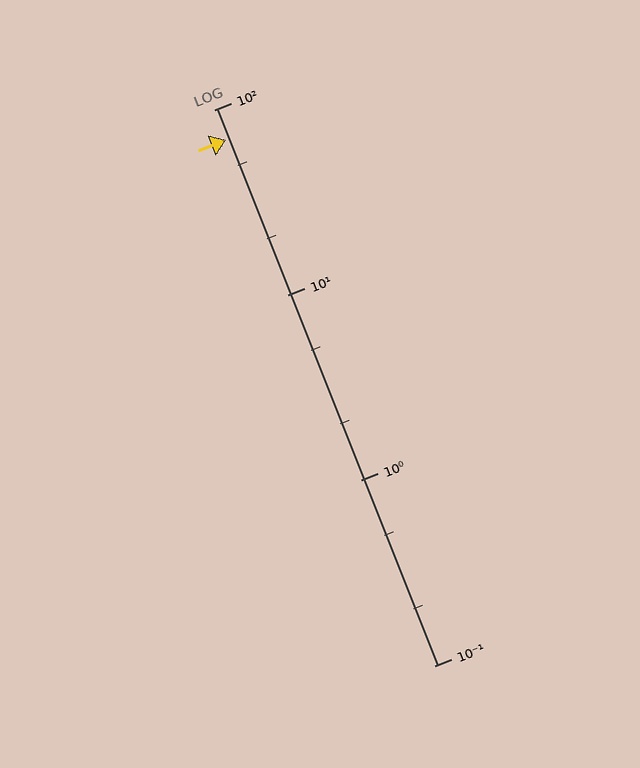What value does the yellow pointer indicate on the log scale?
The pointer indicates approximately 69.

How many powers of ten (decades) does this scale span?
The scale spans 3 decades, from 0.1 to 100.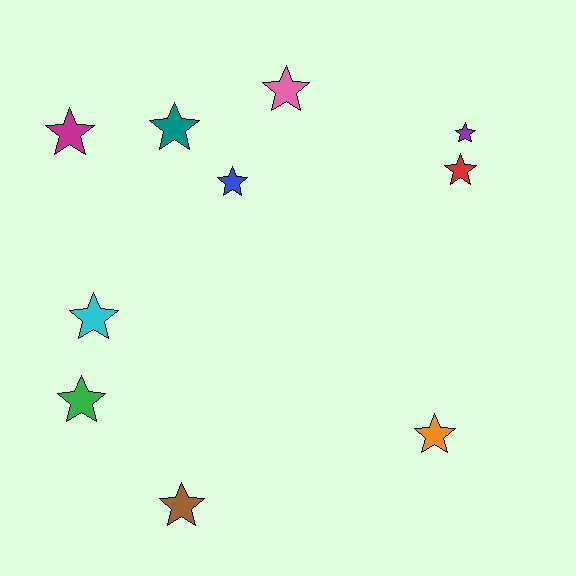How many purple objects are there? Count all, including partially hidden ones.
There is 1 purple object.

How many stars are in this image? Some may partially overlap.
There are 10 stars.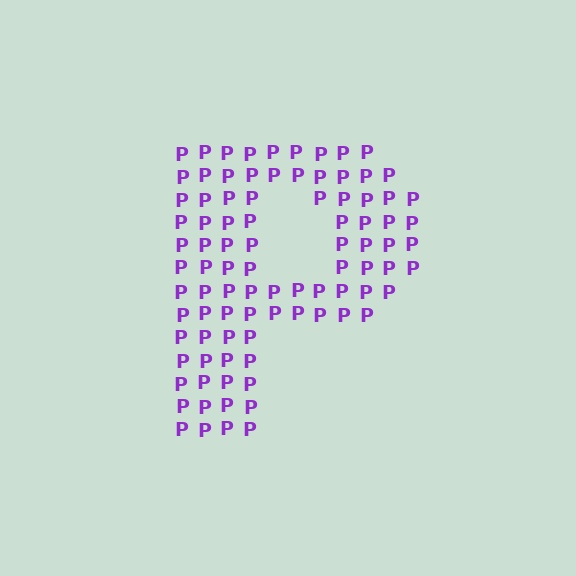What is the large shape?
The large shape is the letter P.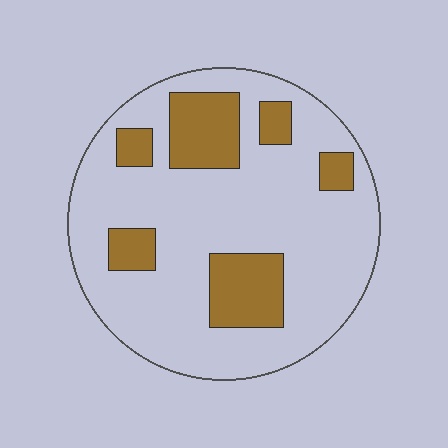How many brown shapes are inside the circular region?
6.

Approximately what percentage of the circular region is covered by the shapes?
Approximately 25%.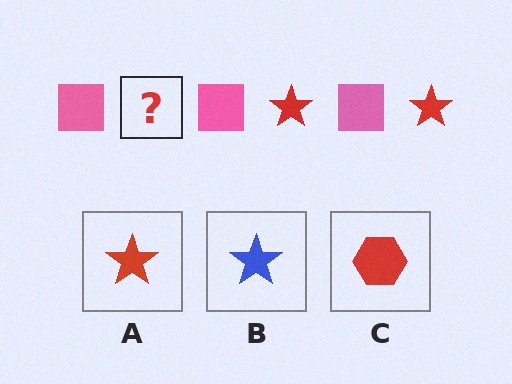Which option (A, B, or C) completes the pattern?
A.